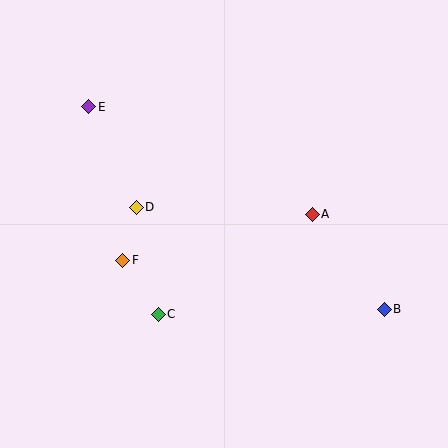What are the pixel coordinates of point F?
Point F is at (123, 260).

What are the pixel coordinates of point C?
Point C is at (158, 314).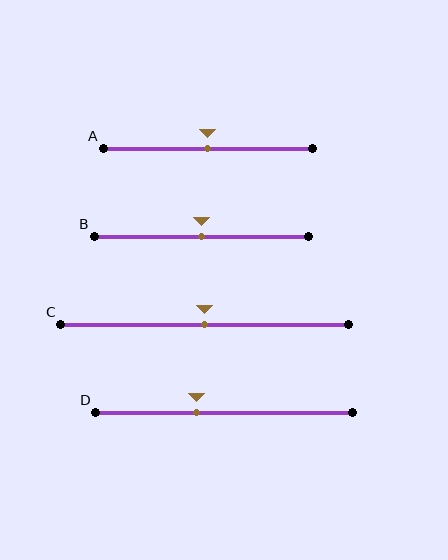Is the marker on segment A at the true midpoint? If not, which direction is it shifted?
Yes, the marker on segment A is at the true midpoint.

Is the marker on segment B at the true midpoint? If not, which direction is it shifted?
Yes, the marker on segment B is at the true midpoint.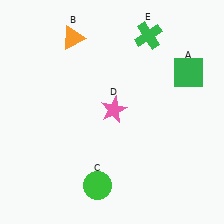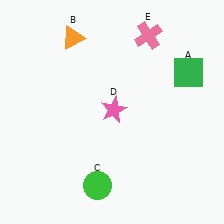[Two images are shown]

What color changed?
The cross (E) changed from green in Image 1 to pink in Image 2.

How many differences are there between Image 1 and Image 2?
There is 1 difference between the two images.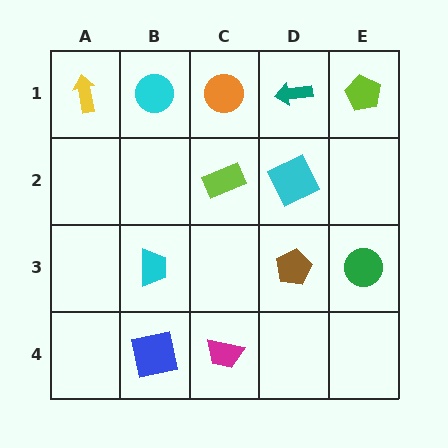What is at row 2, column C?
A lime rectangle.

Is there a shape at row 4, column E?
No, that cell is empty.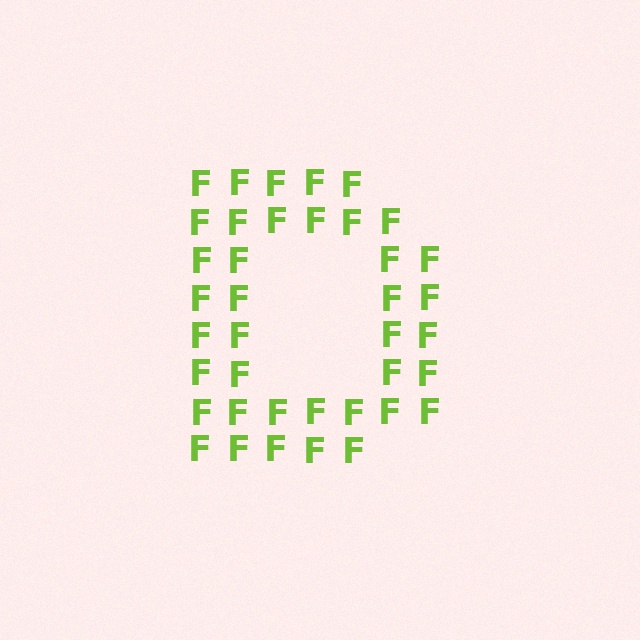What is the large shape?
The large shape is the letter D.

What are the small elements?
The small elements are letter F's.